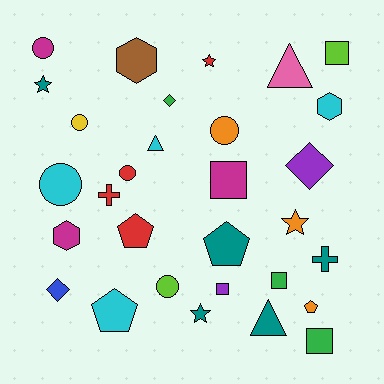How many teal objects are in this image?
There are 5 teal objects.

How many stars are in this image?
There are 4 stars.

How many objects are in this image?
There are 30 objects.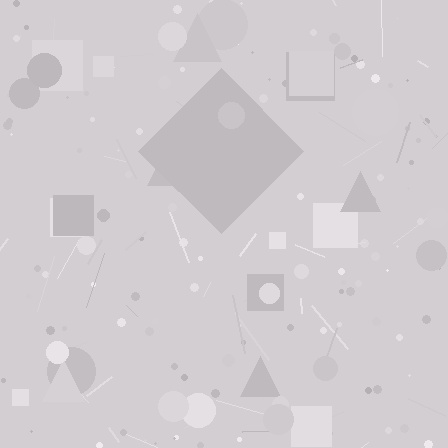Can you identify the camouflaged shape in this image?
The camouflaged shape is a diamond.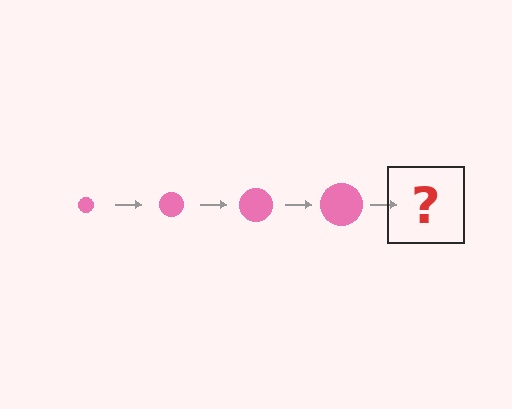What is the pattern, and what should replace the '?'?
The pattern is that the circle gets progressively larger each step. The '?' should be a pink circle, larger than the previous one.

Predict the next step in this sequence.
The next step is a pink circle, larger than the previous one.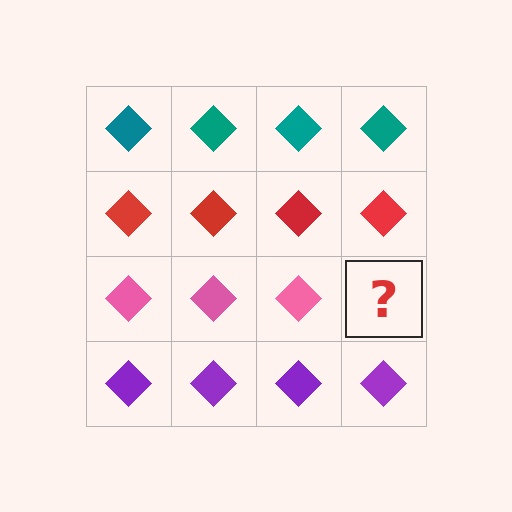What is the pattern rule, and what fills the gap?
The rule is that each row has a consistent color. The gap should be filled with a pink diamond.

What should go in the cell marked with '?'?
The missing cell should contain a pink diamond.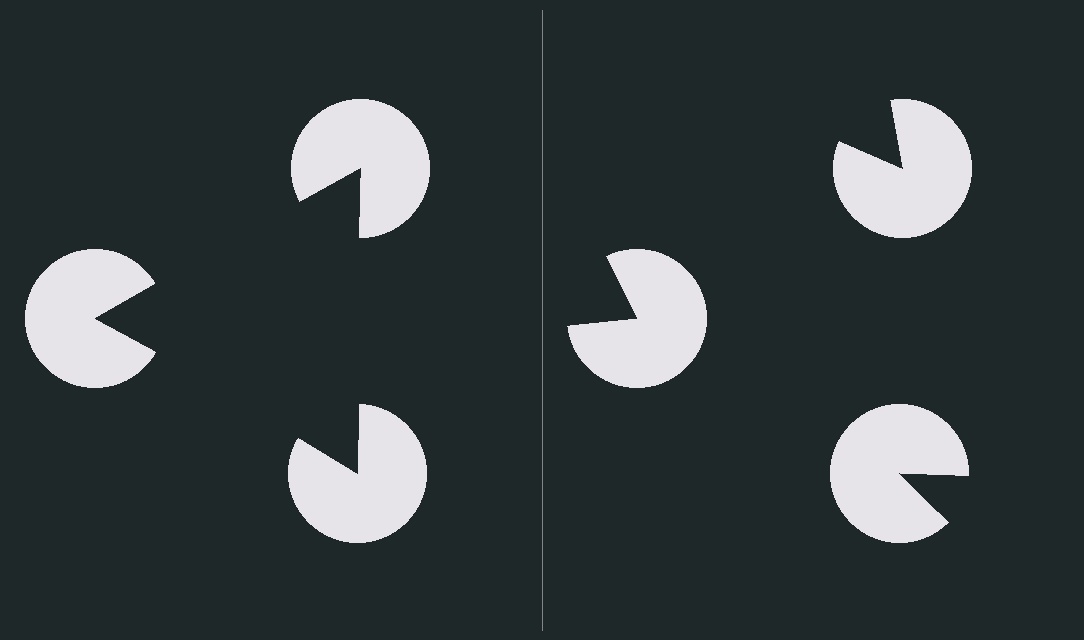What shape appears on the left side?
An illusory triangle.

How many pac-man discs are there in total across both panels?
6 — 3 on each side.